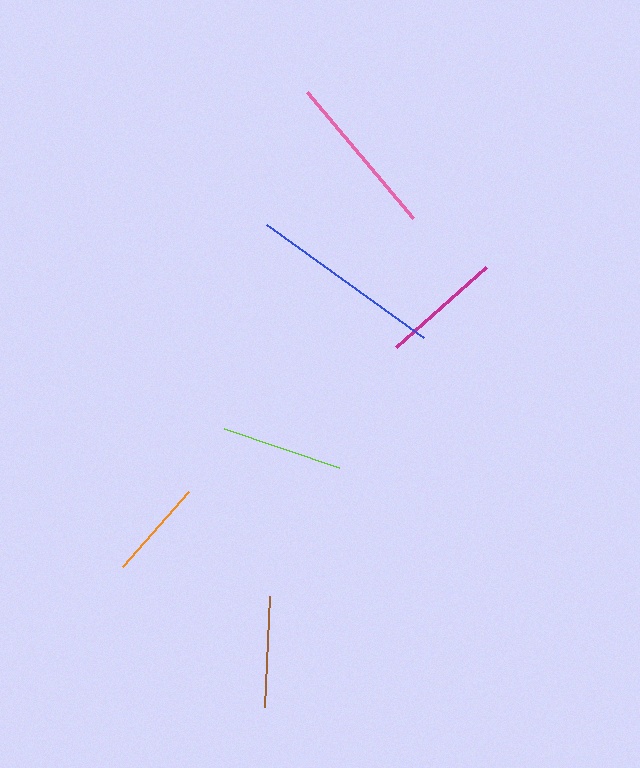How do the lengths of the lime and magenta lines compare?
The lime and magenta lines are approximately the same length.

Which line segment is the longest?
The blue line is the longest at approximately 193 pixels.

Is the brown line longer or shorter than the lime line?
The lime line is longer than the brown line.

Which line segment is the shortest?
The orange line is the shortest at approximately 100 pixels.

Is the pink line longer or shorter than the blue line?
The blue line is longer than the pink line.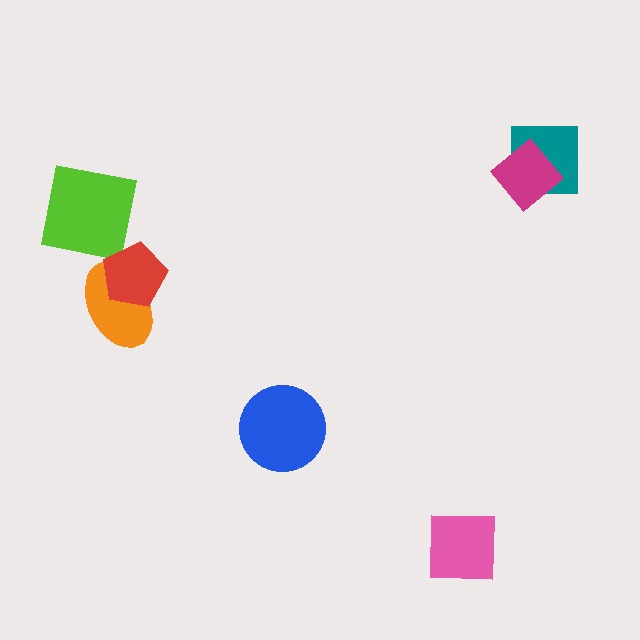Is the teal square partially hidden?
Yes, it is partially covered by another shape.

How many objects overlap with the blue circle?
0 objects overlap with the blue circle.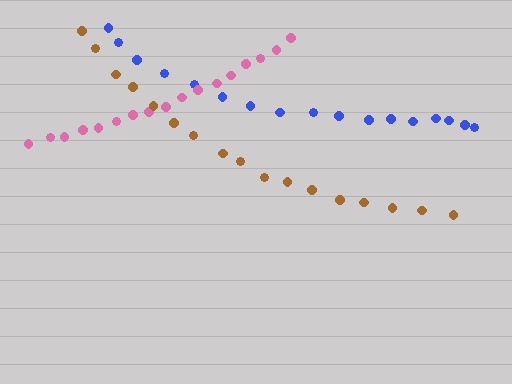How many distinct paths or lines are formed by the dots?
There are 3 distinct paths.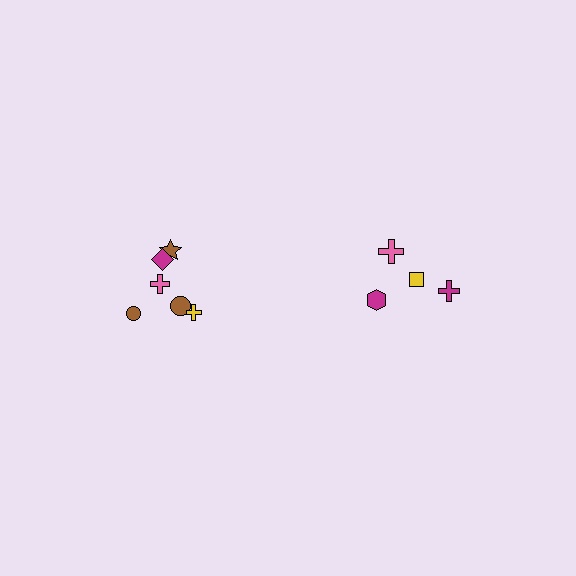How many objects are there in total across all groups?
There are 10 objects.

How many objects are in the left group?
There are 6 objects.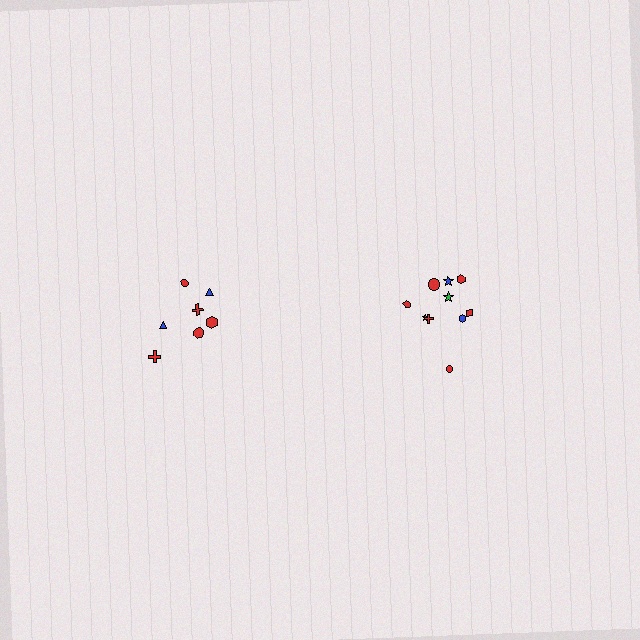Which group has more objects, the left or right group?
The right group.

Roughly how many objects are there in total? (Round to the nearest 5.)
Roughly 15 objects in total.